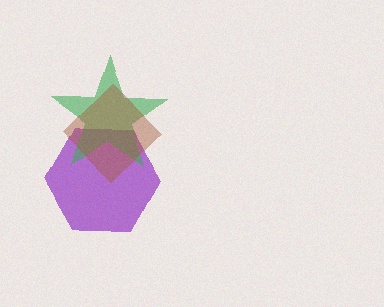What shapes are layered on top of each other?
The layered shapes are: a purple hexagon, a green star, a brown diamond.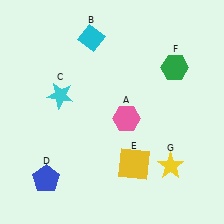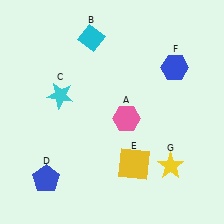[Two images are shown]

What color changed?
The hexagon (F) changed from green in Image 1 to blue in Image 2.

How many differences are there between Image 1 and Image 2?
There is 1 difference between the two images.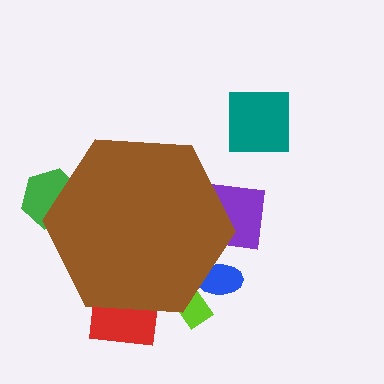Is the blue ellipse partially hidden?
Yes, the blue ellipse is partially hidden behind the brown hexagon.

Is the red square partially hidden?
Yes, the red square is partially hidden behind the brown hexagon.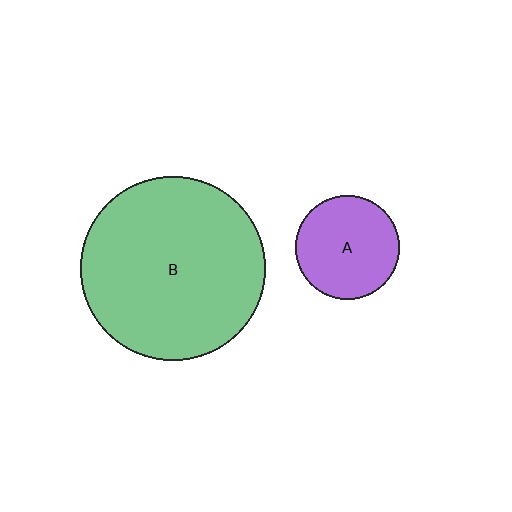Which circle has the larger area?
Circle B (green).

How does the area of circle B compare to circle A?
Approximately 3.1 times.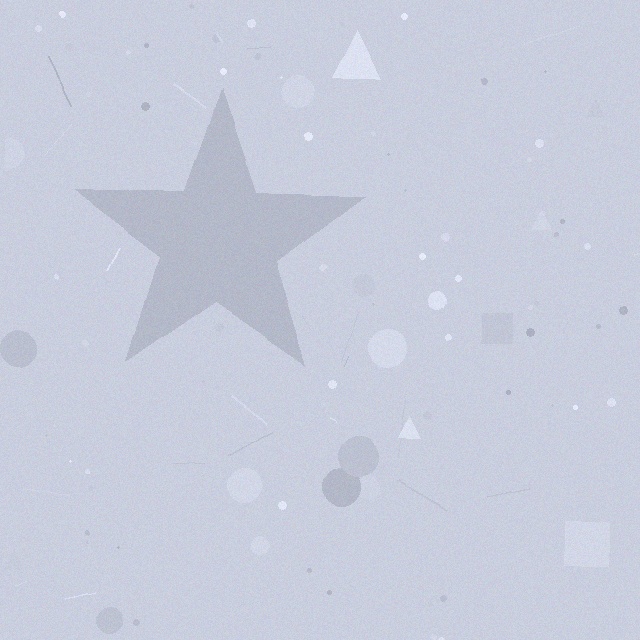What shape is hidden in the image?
A star is hidden in the image.